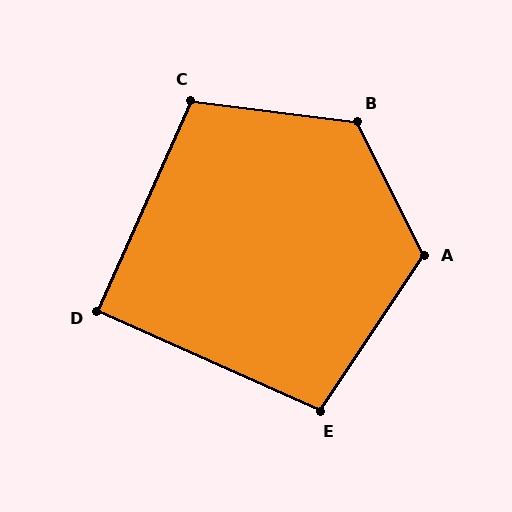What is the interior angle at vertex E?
Approximately 100 degrees (obtuse).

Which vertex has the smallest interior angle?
D, at approximately 90 degrees.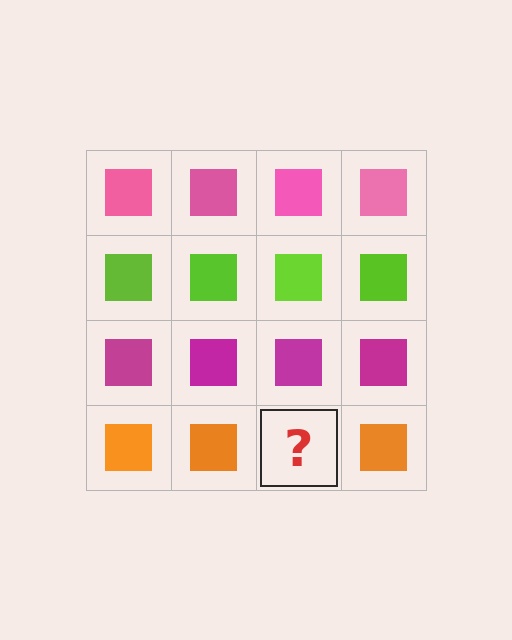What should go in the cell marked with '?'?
The missing cell should contain an orange square.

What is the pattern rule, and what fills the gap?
The rule is that each row has a consistent color. The gap should be filled with an orange square.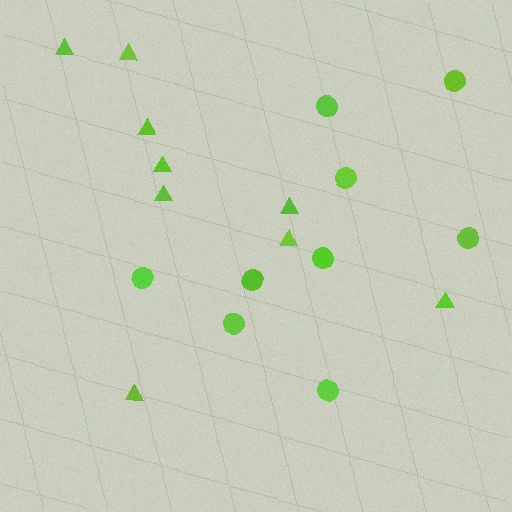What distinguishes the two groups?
There are 2 groups: one group of circles (9) and one group of triangles (9).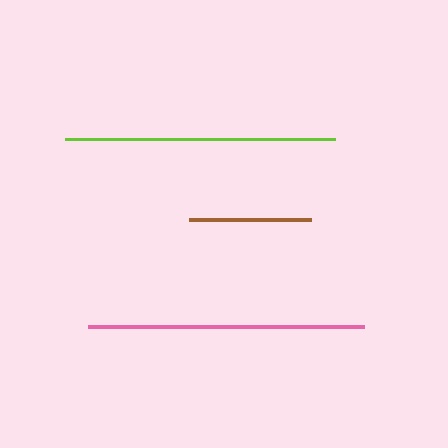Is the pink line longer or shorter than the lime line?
The pink line is longer than the lime line.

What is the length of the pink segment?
The pink segment is approximately 275 pixels long.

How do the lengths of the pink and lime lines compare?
The pink and lime lines are approximately the same length.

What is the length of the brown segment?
The brown segment is approximately 122 pixels long.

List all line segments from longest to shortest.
From longest to shortest: pink, lime, brown.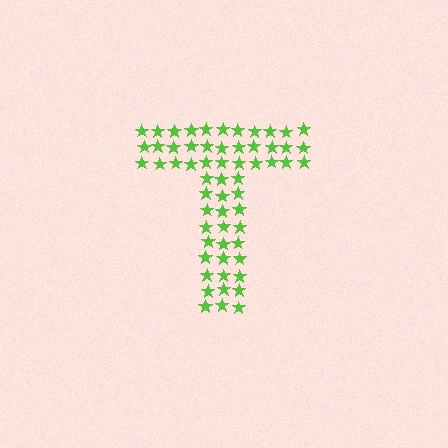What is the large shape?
The large shape is the letter T.